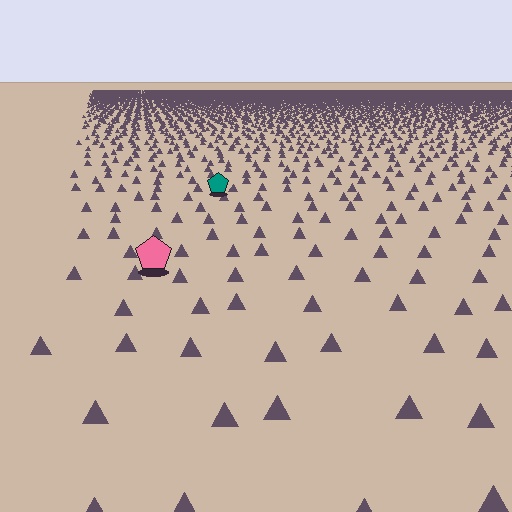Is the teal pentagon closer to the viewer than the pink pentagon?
No. The pink pentagon is closer — you can tell from the texture gradient: the ground texture is coarser near it.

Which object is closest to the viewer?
The pink pentagon is closest. The texture marks near it are larger and more spread out.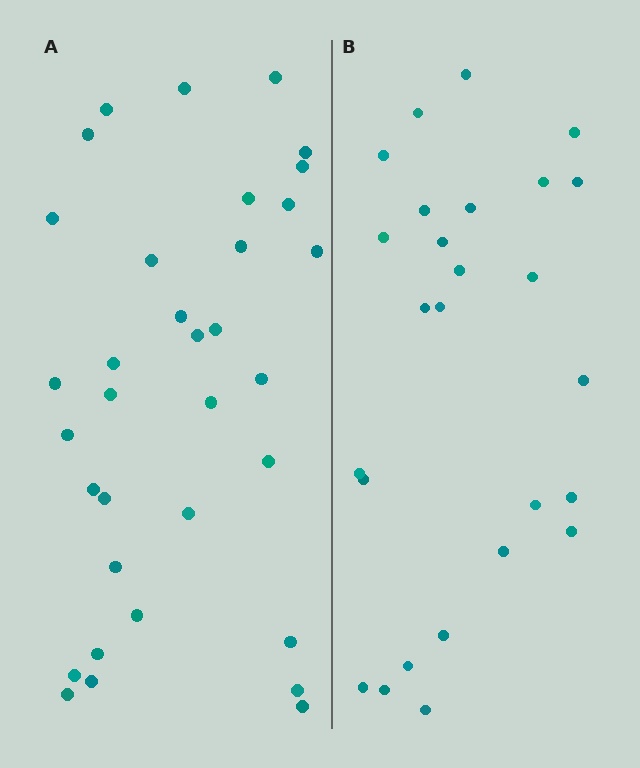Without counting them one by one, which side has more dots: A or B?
Region A (the left region) has more dots.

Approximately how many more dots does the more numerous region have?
Region A has roughly 8 or so more dots than region B.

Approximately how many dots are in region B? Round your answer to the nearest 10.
About 30 dots. (The exact count is 26, which rounds to 30.)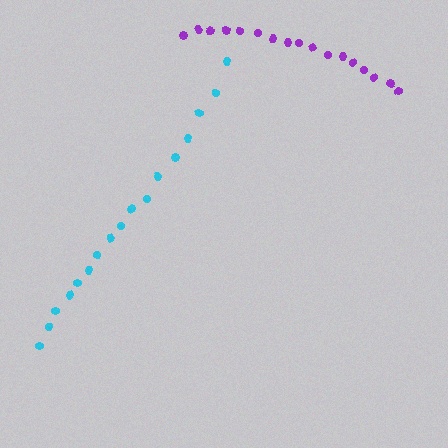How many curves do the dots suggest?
There are 2 distinct paths.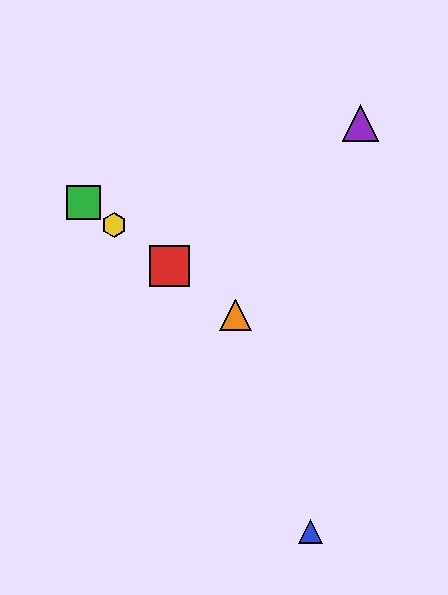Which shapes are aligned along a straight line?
The red square, the green square, the yellow hexagon, the orange triangle are aligned along a straight line.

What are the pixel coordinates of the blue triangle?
The blue triangle is at (311, 532).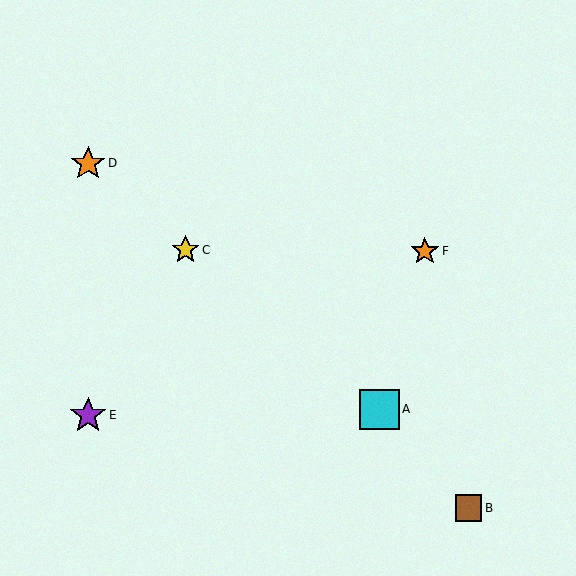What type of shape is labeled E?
Shape E is a purple star.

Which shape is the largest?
The cyan square (labeled A) is the largest.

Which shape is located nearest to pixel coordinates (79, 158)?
The orange star (labeled D) at (88, 163) is nearest to that location.